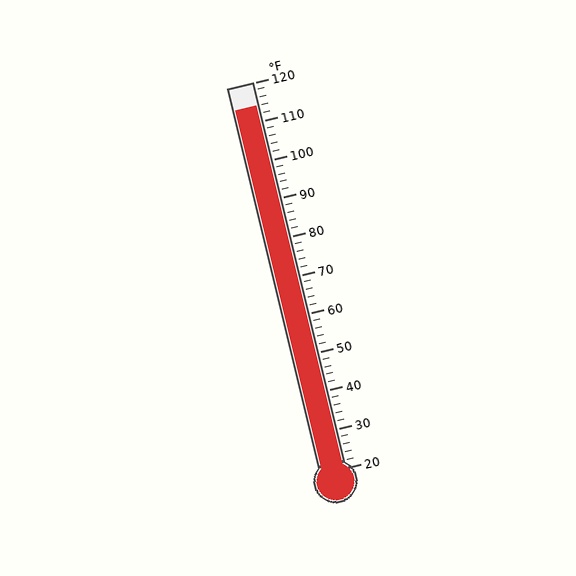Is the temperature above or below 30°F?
The temperature is above 30°F.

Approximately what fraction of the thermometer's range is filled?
The thermometer is filled to approximately 95% of its range.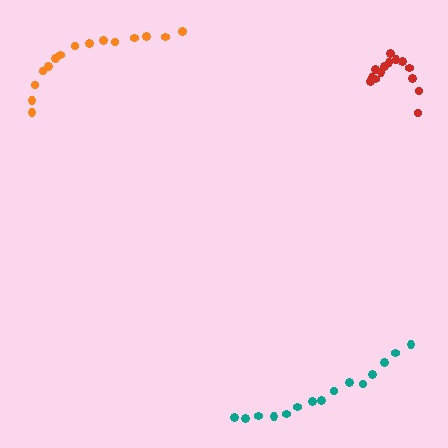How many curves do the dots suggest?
There are 3 distinct paths.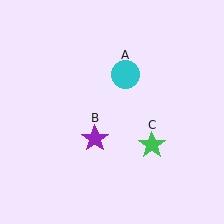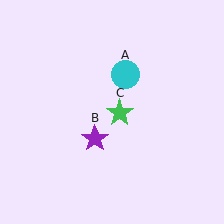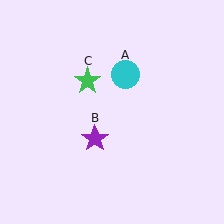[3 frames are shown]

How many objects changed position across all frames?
1 object changed position: green star (object C).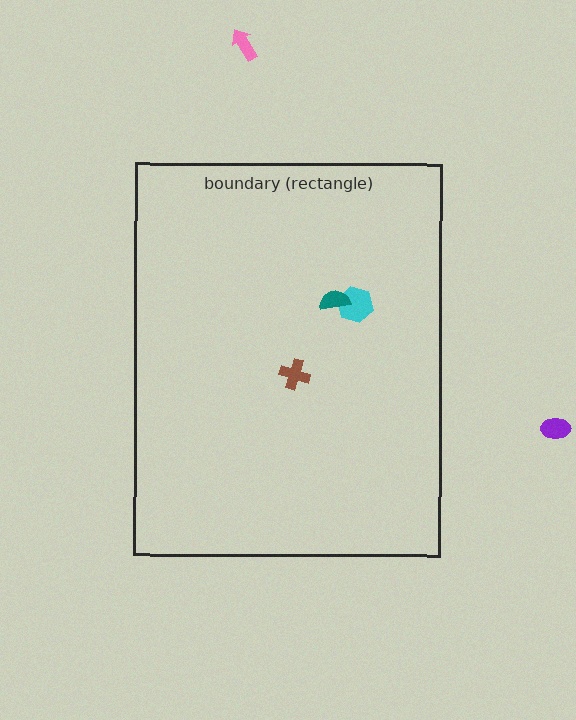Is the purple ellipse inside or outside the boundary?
Outside.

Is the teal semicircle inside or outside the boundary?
Inside.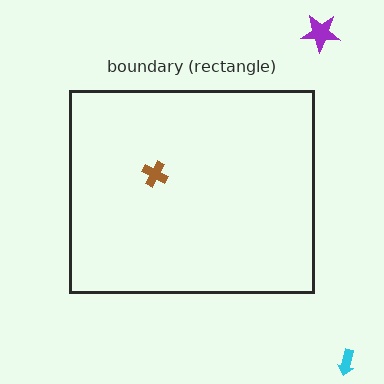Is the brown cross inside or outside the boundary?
Inside.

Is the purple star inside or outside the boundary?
Outside.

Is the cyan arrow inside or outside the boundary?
Outside.